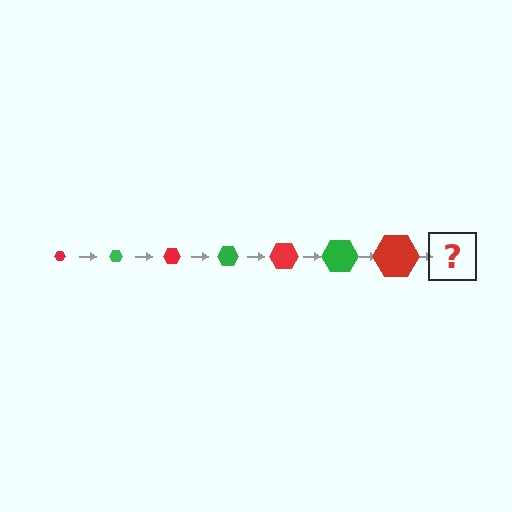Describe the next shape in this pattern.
It should be a green hexagon, larger than the previous one.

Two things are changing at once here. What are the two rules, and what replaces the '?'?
The two rules are that the hexagon grows larger each step and the color cycles through red and green. The '?' should be a green hexagon, larger than the previous one.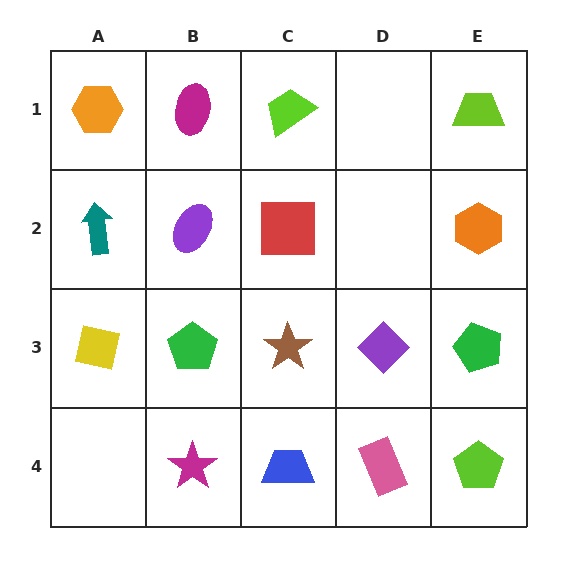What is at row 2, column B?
A purple ellipse.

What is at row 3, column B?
A green pentagon.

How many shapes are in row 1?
4 shapes.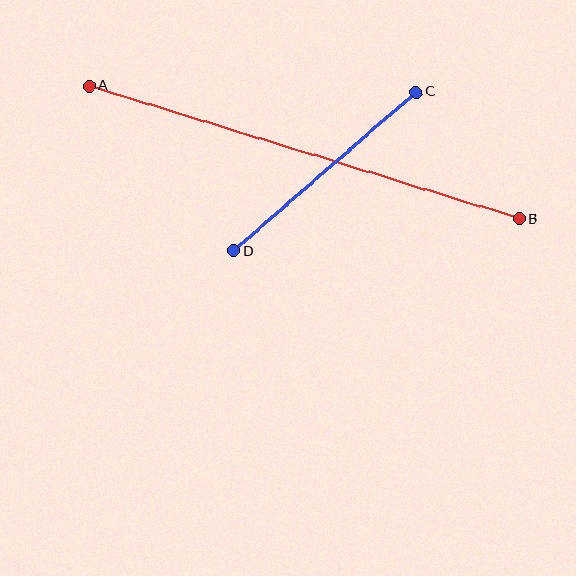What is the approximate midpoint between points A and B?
The midpoint is at approximately (304, 152) pixels.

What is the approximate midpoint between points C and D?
The midpoint is at approximately (325, 171) pixels.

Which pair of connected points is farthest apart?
Points A and B are farthest apart.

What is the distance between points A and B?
The distance is approximately 449 pixels.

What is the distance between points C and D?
The distance is approximately 241 pixels.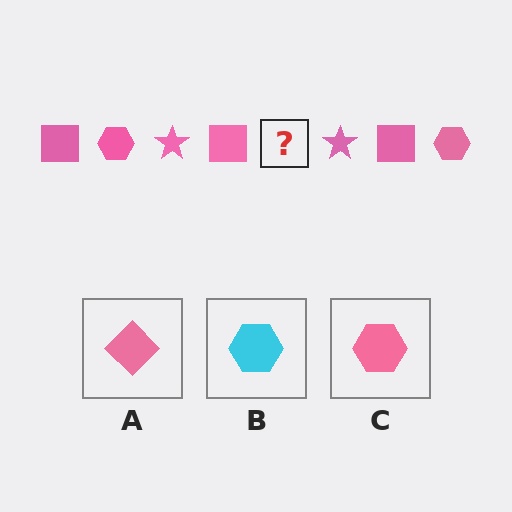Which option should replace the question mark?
Option C.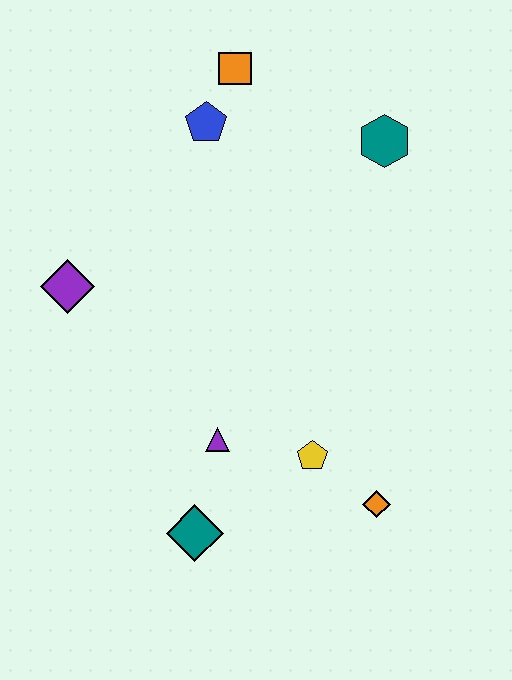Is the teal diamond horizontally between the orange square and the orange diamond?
No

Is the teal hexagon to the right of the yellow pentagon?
Yes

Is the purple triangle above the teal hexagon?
No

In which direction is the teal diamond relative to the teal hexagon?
The teal diamond is below the teal hexagon.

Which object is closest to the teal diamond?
The purple triangle is closest to the teal diamond.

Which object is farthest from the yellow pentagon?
The orange square is farthest from the yellow pentagon.